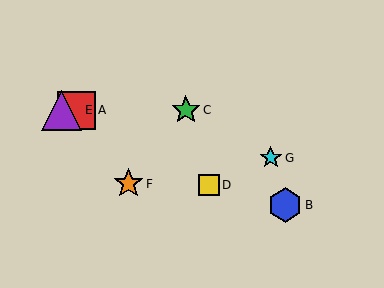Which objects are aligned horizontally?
Objects A, C, E are aligned horizontally.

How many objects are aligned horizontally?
3 objects (A, C, E) are aligned horizontally.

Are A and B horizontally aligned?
No, A is at y≈110 and B is at y≈205.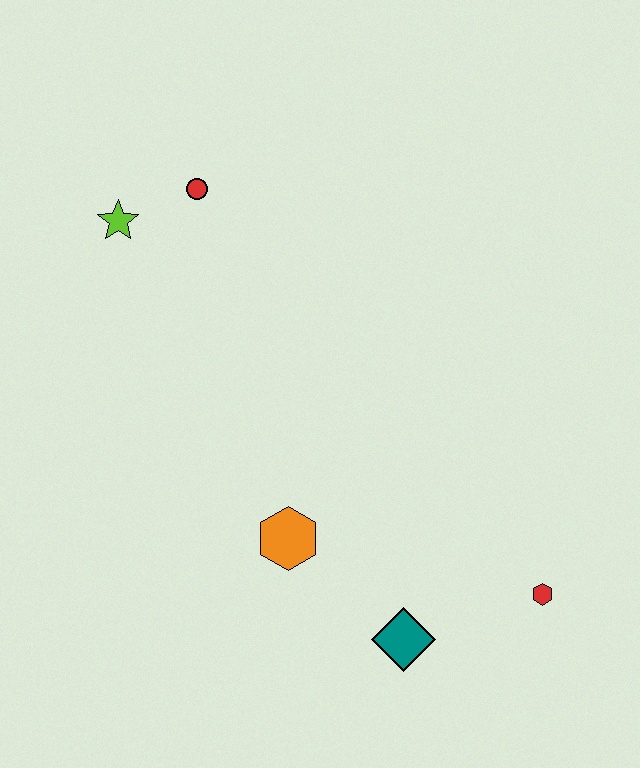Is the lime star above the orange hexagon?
Yes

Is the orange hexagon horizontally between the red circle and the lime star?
No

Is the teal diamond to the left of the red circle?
No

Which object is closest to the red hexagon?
The teal diamond is closest to the red hexagon.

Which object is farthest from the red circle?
The red hexagon is farthest from the red circle.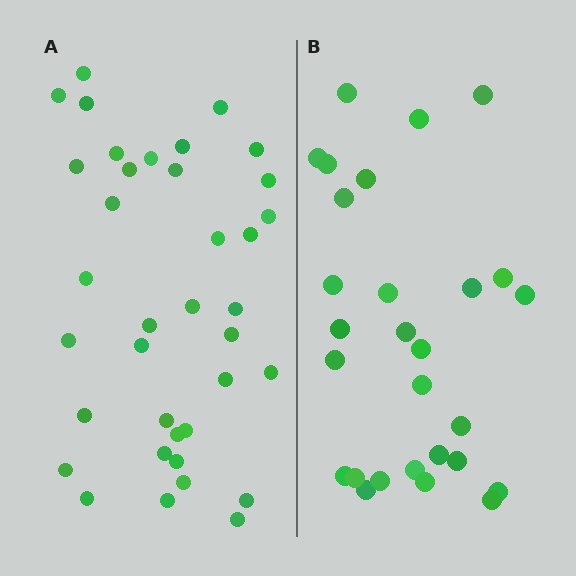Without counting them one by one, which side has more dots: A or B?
Region A (the left region) has more dots.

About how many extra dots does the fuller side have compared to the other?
Region A has roughly 8 or so more dots than region B.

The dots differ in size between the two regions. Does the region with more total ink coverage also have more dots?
No. Region B has more total ink coverage because its dots are larger, but region A actually contains more individual dots. Total area can be misleading — the number of items is what matters here.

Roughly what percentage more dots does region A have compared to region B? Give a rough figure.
About 30% more.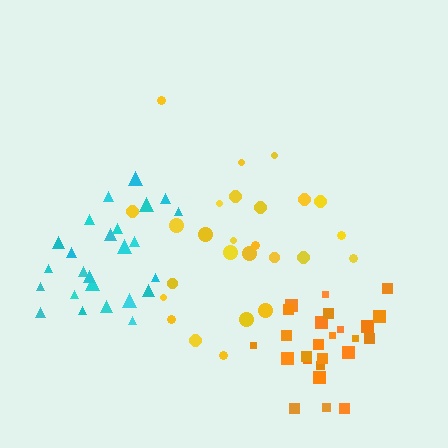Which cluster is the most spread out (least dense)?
Yellow.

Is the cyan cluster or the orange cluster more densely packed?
Orange.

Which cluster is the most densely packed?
Orange.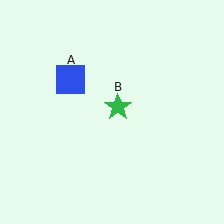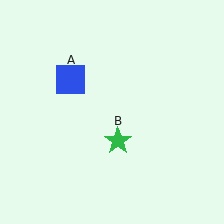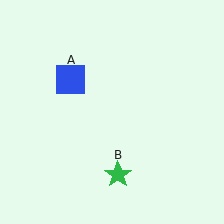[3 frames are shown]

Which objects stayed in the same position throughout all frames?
Blue square (object A) remained stationary.